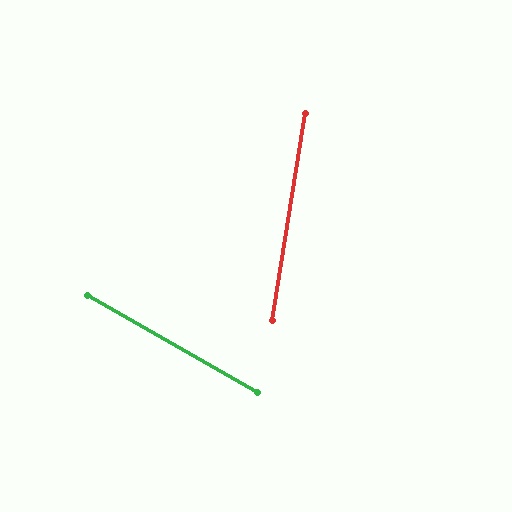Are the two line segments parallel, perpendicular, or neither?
Neither parallel nor perpendicular — they differ by about 69°.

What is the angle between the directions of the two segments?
Approximately 69 degrees.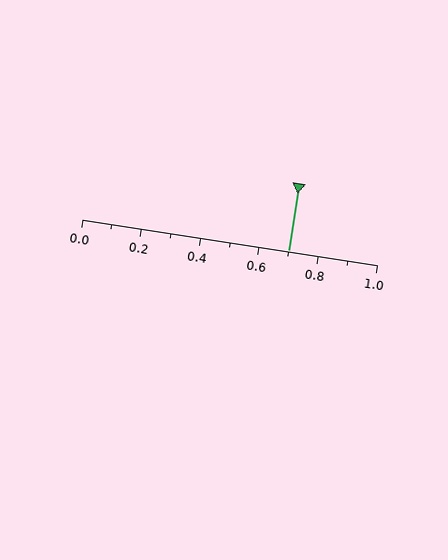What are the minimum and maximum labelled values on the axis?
The axis runs from 0.0 to 1.0.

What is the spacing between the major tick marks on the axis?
The major ticks are spaced 0.2 apart.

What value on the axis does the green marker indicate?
The marker indicates approximately 0.7.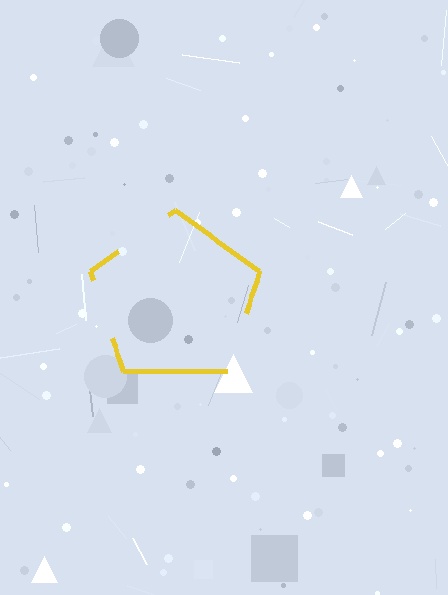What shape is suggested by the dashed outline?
The dashed outline suggests a pentagon.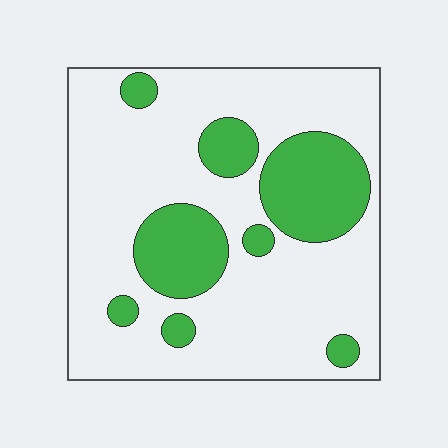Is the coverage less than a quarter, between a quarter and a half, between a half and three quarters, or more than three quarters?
Less than a quarter.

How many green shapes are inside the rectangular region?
8.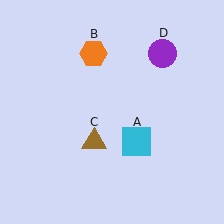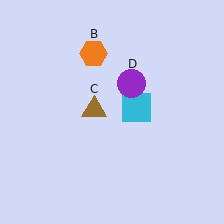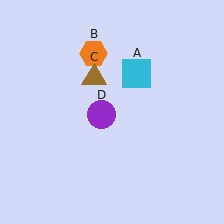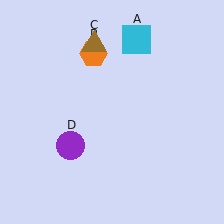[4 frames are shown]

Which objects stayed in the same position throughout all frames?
Orange hexagon (object B) remained stationary.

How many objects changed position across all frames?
3 objects changed position: cyan square (object A), brown triangle (object C), purple circle (object D).